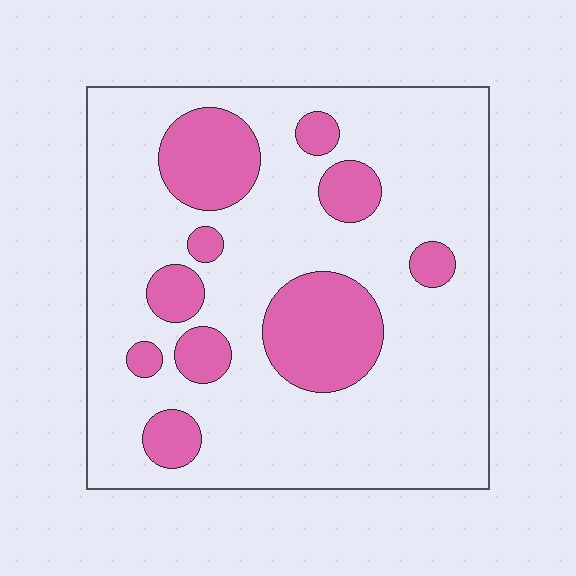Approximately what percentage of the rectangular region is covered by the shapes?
Approximately 25%.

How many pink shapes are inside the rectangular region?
10.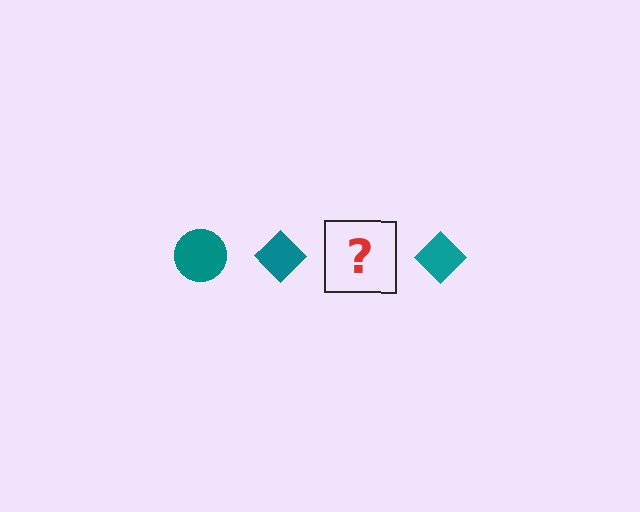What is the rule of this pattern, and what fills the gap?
The rule is that the pattern cycles through circle, diamond shapes in teal. The gap should be filled with a teal circle.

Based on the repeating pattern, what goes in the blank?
The blank should be a teal circle.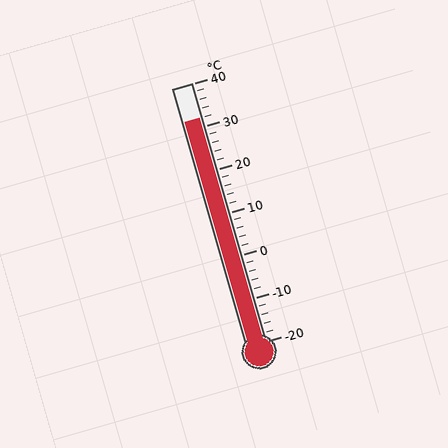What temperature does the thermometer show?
The thermometer shows approximately 32°C.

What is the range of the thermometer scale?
The thermometer scale ranges from -20°C to 40°C.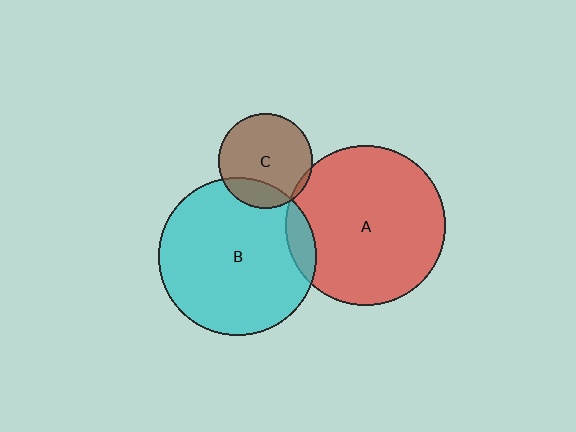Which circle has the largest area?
Circle A (red).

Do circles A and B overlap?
Yes.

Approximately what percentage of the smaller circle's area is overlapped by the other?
Approximately 10%.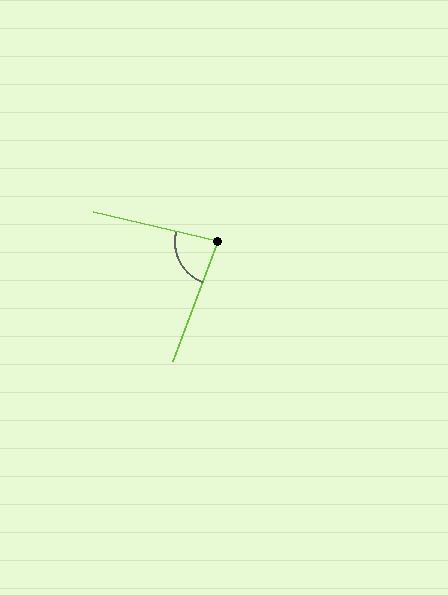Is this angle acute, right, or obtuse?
It is acute.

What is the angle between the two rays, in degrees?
Approximately 83 degrees.